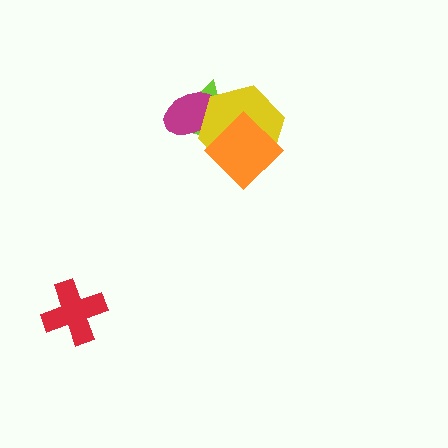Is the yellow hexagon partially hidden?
Yes, it is partially covered by another shape.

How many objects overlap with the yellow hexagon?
3 objects overlap with the yellow hexagon.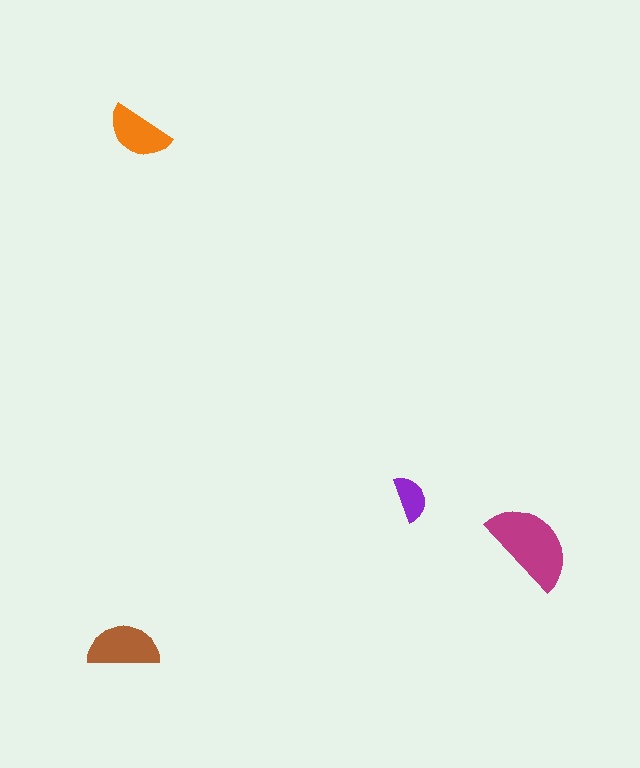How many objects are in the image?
There are 4 objects in the image.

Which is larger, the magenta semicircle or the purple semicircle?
The magenta one.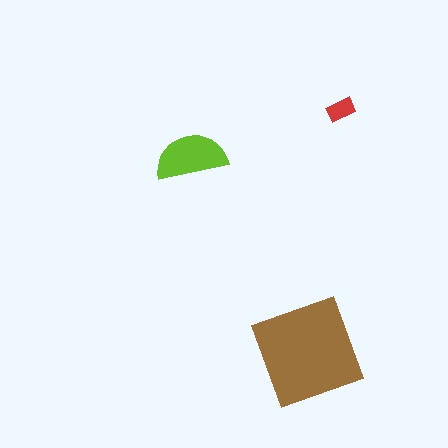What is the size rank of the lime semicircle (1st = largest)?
2nd.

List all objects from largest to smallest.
The brown diamond, the lime semicircle, the red rectangle.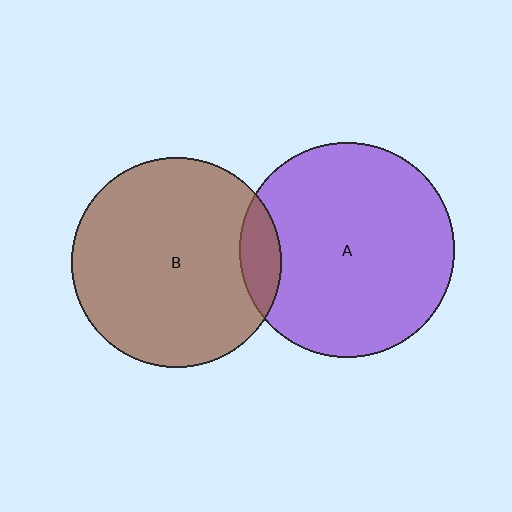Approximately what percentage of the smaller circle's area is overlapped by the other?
Approximately 10%.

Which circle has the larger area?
Circle A (purple).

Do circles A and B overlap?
Yes.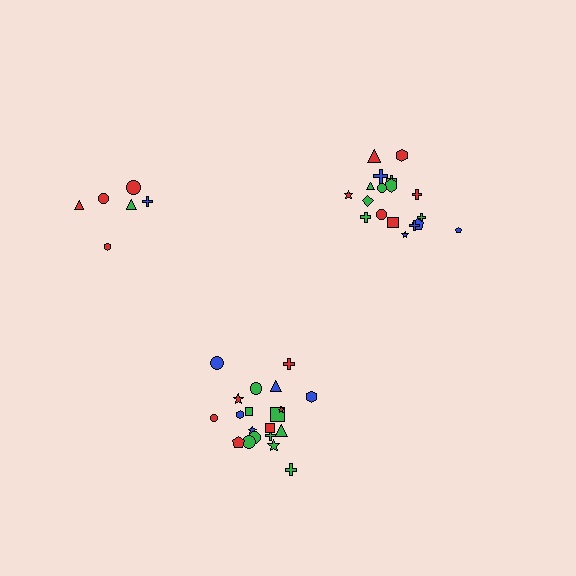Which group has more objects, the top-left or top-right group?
The top-right group.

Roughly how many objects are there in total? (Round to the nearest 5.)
Roughly 45 objects in total.